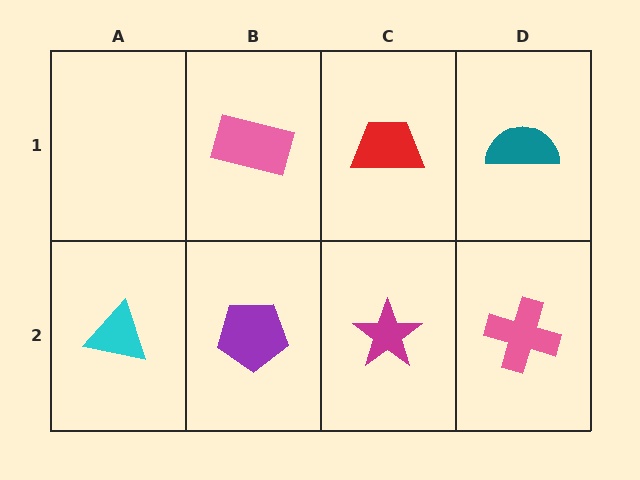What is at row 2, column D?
A pink cross.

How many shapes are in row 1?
3 shapes.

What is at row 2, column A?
A cyan triangle.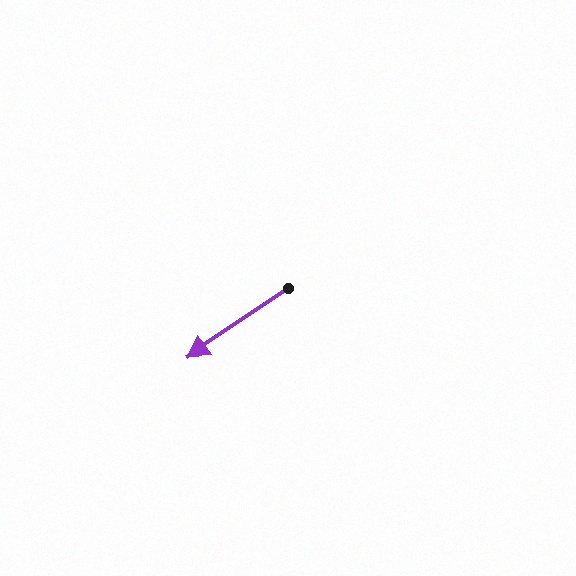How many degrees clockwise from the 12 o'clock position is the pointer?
Approximately 236 degrees.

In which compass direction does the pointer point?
Southwest.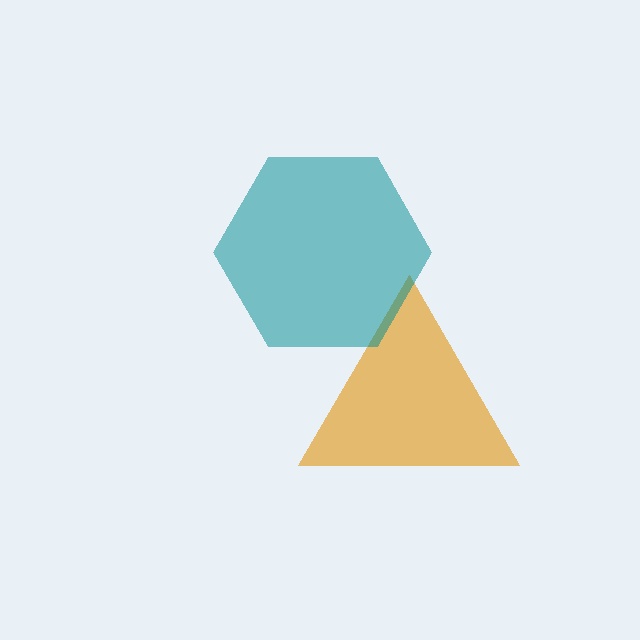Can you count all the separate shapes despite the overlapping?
Yes, there are 2 separate shapes.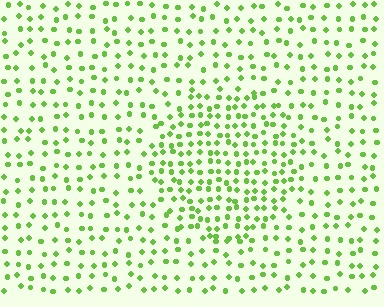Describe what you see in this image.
The image contains small lime elements arranged at two different densities. A circle-shaped region is visible where the elements are more densely packed than the surrounding area.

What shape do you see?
I see a circle.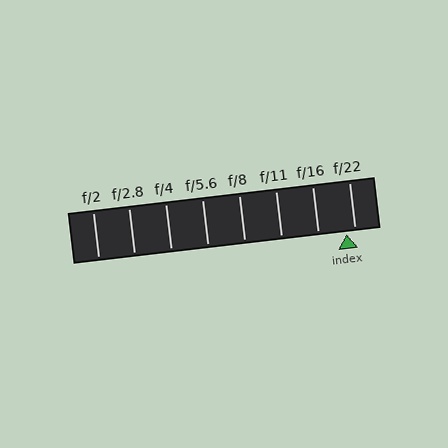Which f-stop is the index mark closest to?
The index mark is closest to f/22.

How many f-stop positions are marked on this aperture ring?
There are 8 f-stop positions marked.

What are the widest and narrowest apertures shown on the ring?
The widest aperture shown is f/2 and the narrowest is f/22.